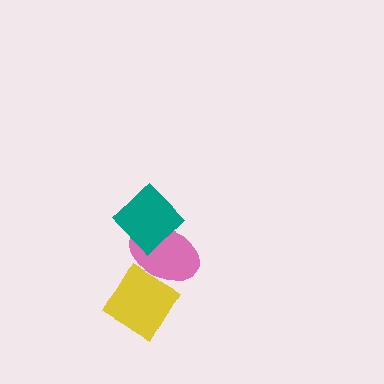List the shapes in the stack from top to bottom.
From top to bottom: the teal diamond, the pink ellipse, the yellow diamond.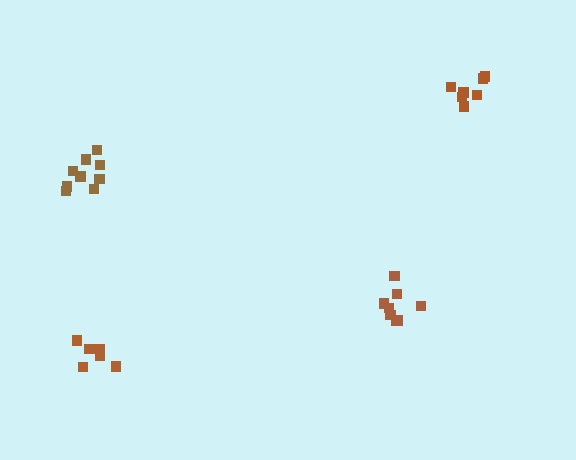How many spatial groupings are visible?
There are 4 spatial groupings.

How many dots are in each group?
Group 1: 8 dots, Group 2: 8 dots, Group 3: 9 dots, Group 4: 8 dots (33 total).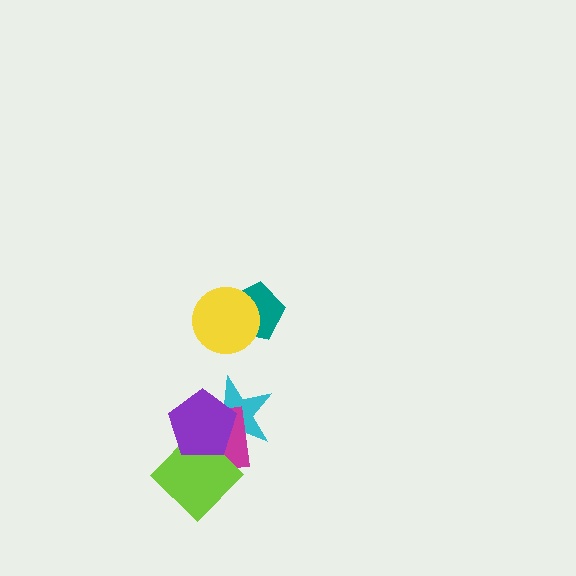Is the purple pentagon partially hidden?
No, no other shape covers it.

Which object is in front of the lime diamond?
The purple pentagon is in front of the lime diamond.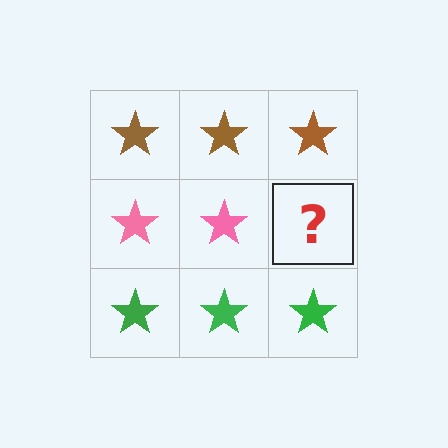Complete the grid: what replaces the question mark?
The question mark should be replaced with a pink star.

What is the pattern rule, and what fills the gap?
The rule is that each row has a consistent color. The gap should be filled with a pink star.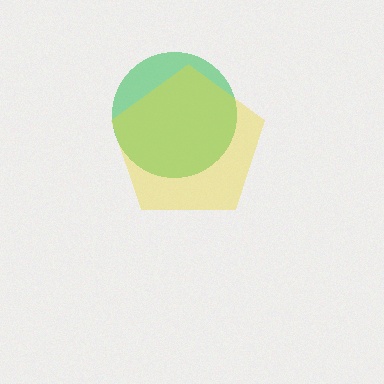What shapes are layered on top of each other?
The layered shapes are: a green circle, a yellow pentagon.